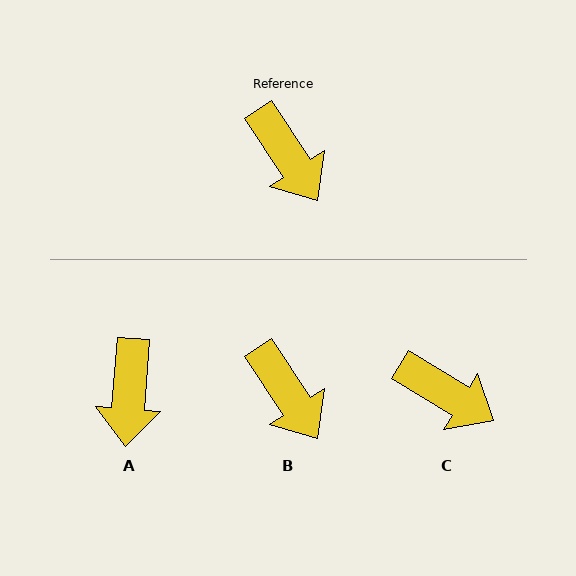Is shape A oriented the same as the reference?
No, it is off by about 38 degrees.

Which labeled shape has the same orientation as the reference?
B.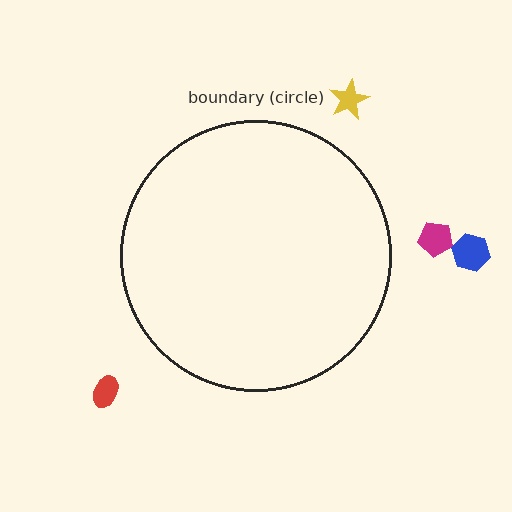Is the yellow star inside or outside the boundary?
Outside.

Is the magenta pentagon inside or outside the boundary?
Outside.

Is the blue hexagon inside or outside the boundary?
Outside.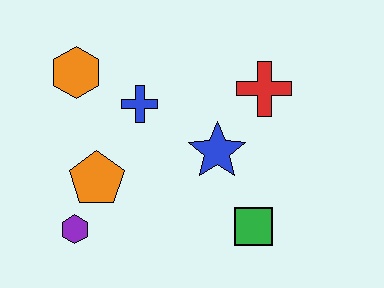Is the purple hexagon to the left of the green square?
Yes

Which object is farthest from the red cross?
The purple hexagon is farthest from the red cross.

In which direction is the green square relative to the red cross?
The green square is below the red cross.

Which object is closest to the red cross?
The blue star is closest to the red cross.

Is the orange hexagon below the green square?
No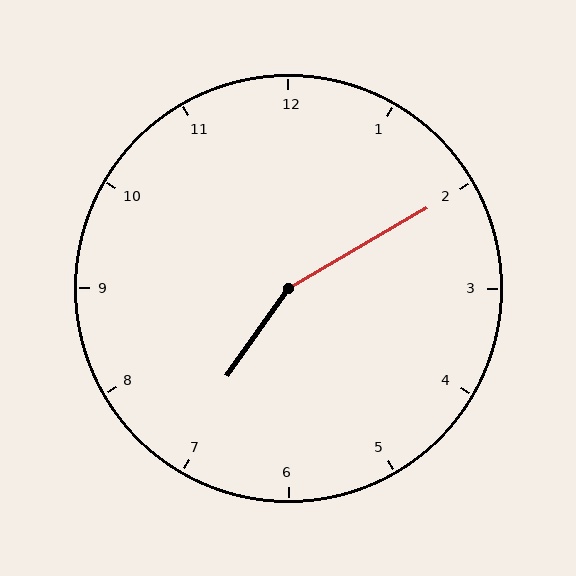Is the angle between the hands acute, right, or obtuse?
It is obtuse.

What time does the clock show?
7:10.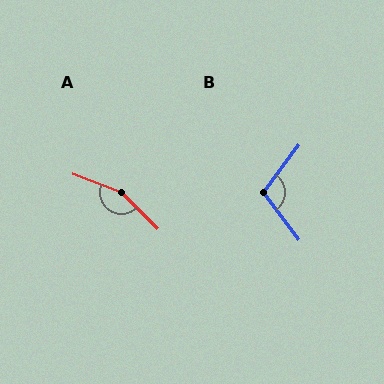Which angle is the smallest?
B, at approximately 106 degrees.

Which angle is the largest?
A, at approximately 156 degrees.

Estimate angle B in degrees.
Approximately 106 degrees.